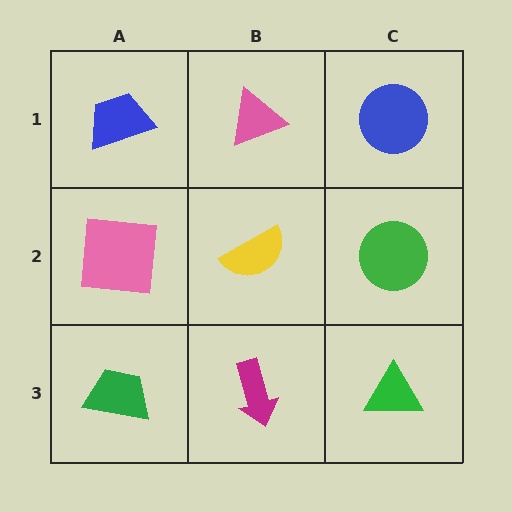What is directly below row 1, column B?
A yellow semicircle.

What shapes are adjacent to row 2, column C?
A blue circle (row 1, column C), a green triangle (row 3, column C), a yellow semicircle (row 2, column B).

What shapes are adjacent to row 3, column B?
A yellow semicircle (row 2, column B), a green trapezoid (row 3, column A), a green triangle (row 3, column C).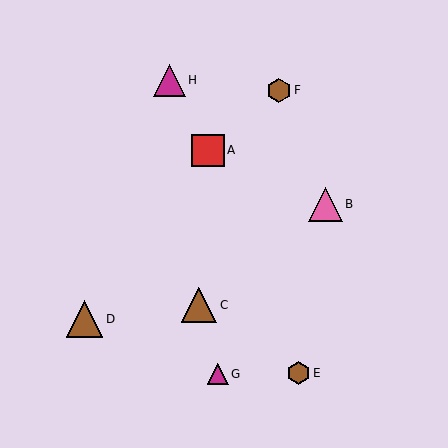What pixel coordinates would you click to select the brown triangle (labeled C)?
Click at (199, 305) to select the brown triangle C.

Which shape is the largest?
The brown triangle (labeled D) is the largest.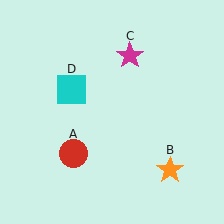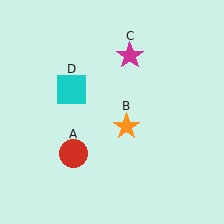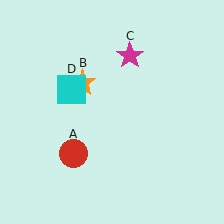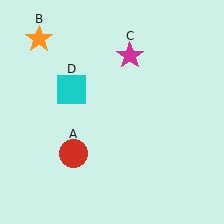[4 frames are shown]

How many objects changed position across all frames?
1 object changed position: orange star (object B).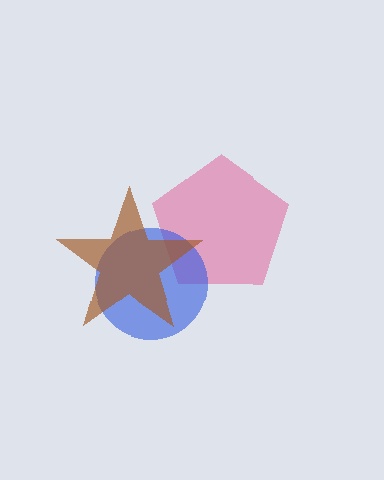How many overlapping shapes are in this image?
There are 3 overlapping shapes in the image.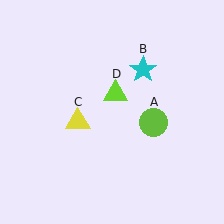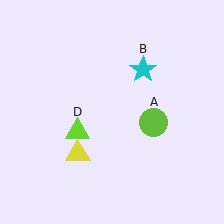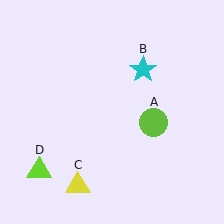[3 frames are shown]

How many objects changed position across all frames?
2 objects changed position: yellow triangle (object C), lime triangle (object D).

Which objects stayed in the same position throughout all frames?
Lime circle (object A) and cyan star (object B) remained stationary.